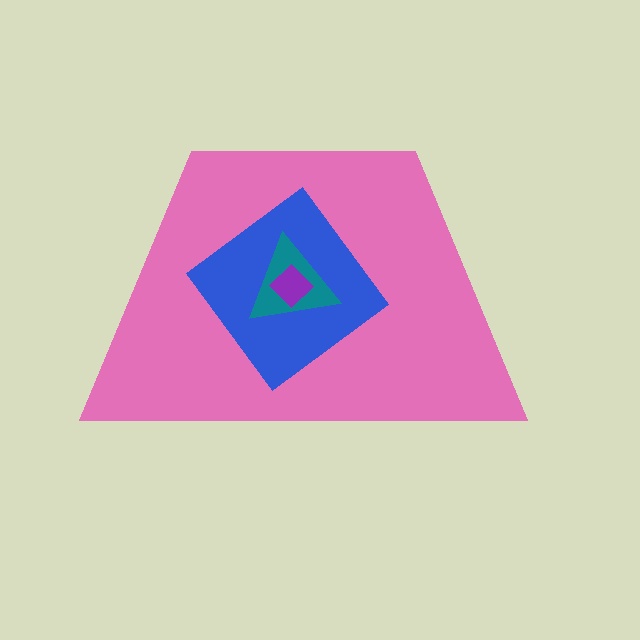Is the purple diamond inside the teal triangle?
Yes.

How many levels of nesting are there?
4.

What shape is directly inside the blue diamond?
The teal triangle.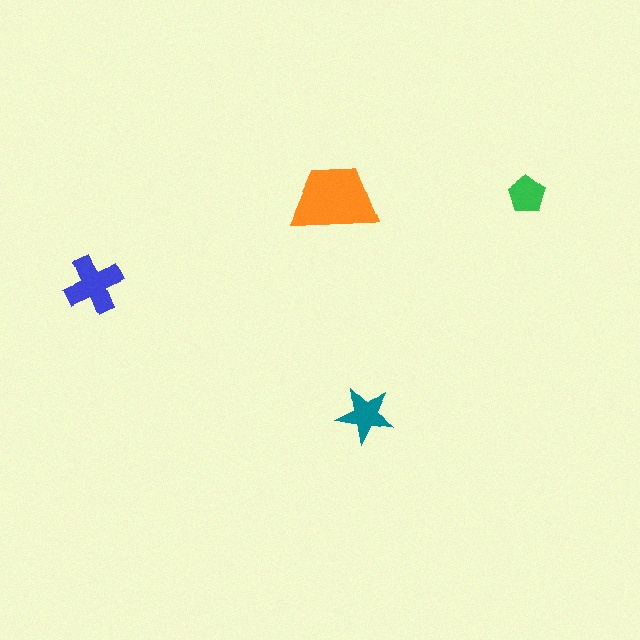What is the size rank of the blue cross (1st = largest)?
2nd.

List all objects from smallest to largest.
The green pentagon, the teal star, the blue cross, the orange trapezoid.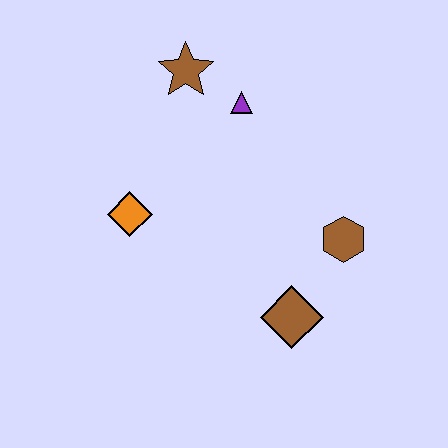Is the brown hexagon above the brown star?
No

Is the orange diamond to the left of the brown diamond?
Yes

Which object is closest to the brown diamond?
The brown hexagon is closest to the brown diamond.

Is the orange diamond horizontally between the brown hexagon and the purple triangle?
No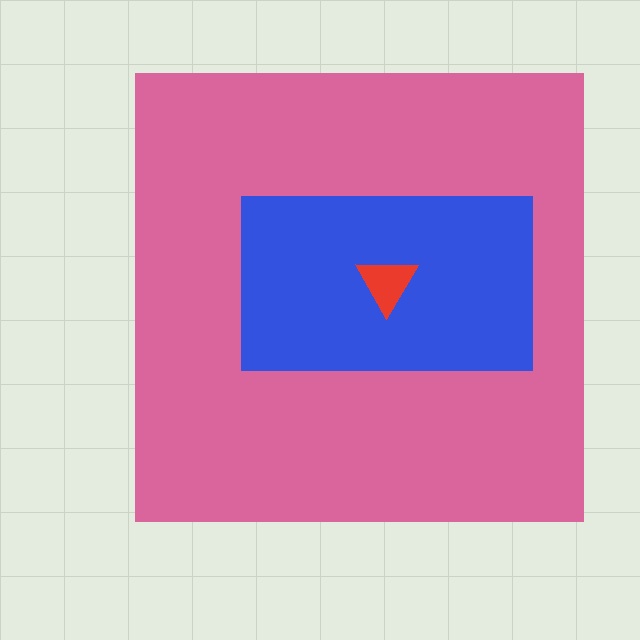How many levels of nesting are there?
3.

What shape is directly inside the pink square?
The blue rectangle.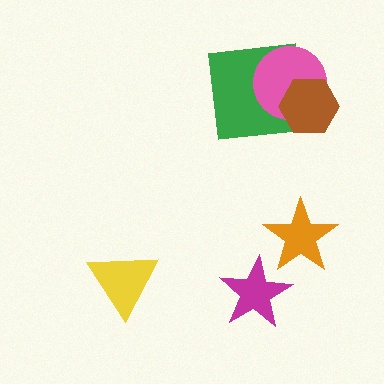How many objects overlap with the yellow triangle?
0 objects overlap with the yellow triangle.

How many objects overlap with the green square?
2 objects overlap with the green square.